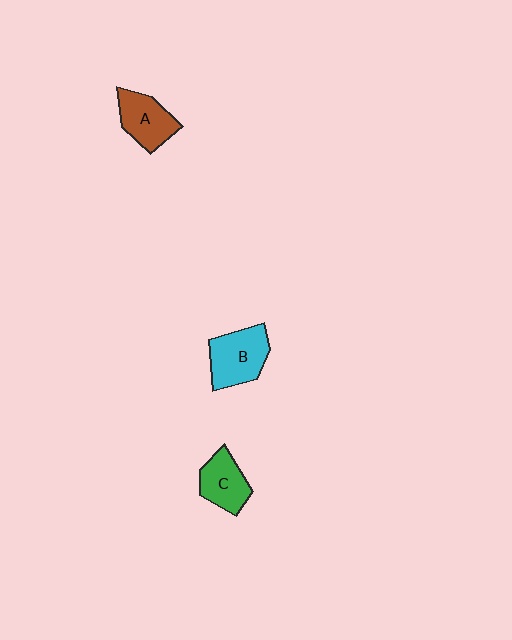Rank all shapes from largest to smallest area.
From largest to smallest: B (cyan), A (brown), C (green).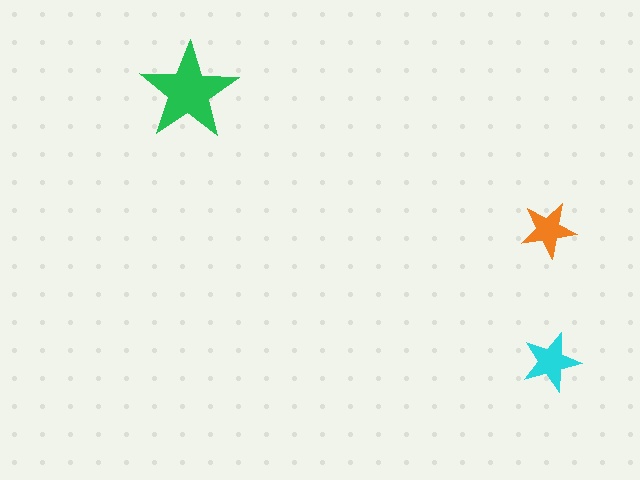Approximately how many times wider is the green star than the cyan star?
About 1.5 times wider.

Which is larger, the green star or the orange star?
The green one.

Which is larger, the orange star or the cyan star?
The cyan one.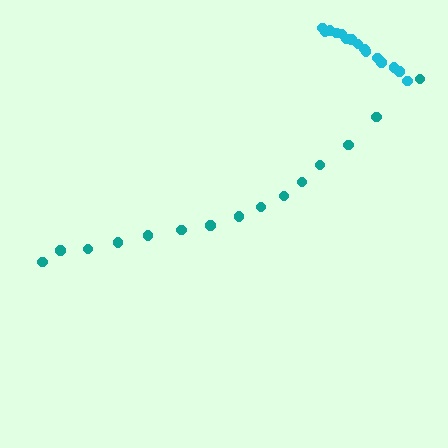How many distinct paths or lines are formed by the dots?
There are 2 distinct paths.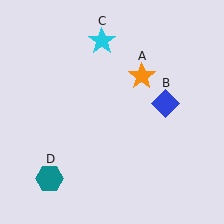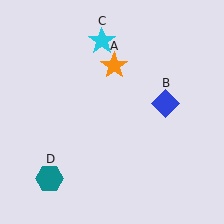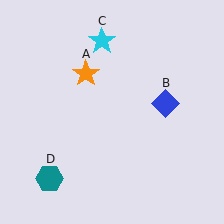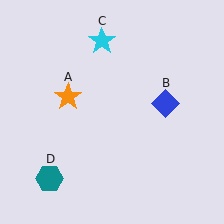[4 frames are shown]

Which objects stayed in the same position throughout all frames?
Blue diamond (object B) and cyan star (object C) and teal hexagon (object D) remained stationary.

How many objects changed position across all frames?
1 object changed position: orange star (object A).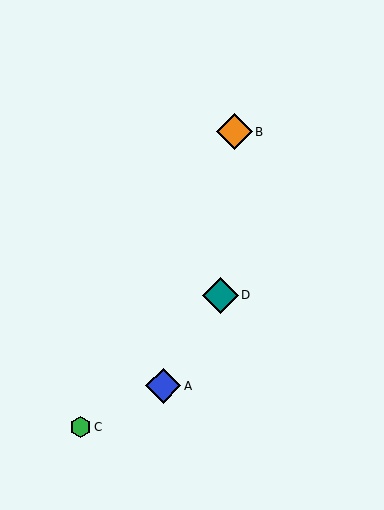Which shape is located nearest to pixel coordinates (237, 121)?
The orange diamond (labeled B) at (234, 132) is nearest to that location.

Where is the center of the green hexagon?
The center of the green hexagon is at (81, 427).